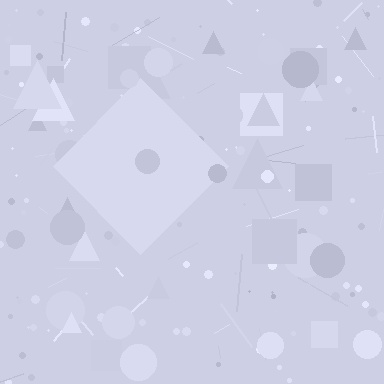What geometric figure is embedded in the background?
A diamond is embedded in the background.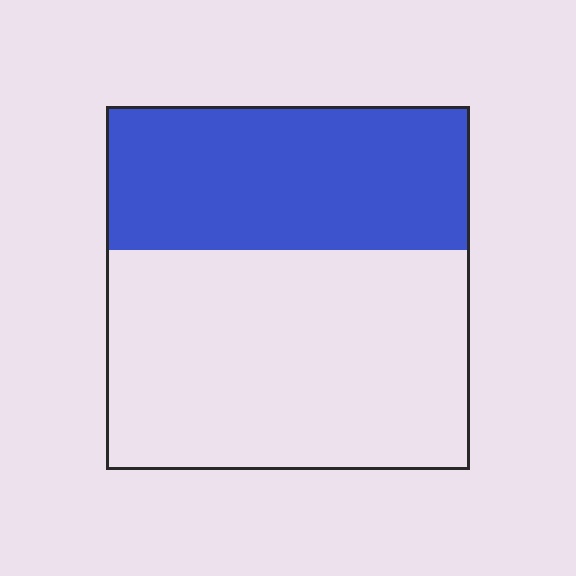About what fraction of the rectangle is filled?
About two fifths (2/5).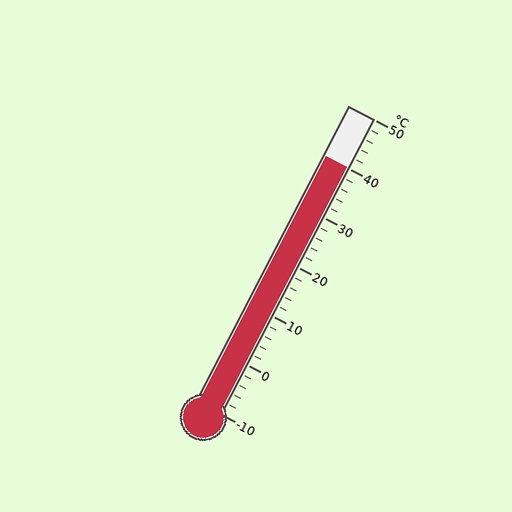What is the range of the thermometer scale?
The thermometer scale ranges from -10°C to 50°C.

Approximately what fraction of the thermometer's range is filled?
The thermometer is filled to approximately 85% of its range.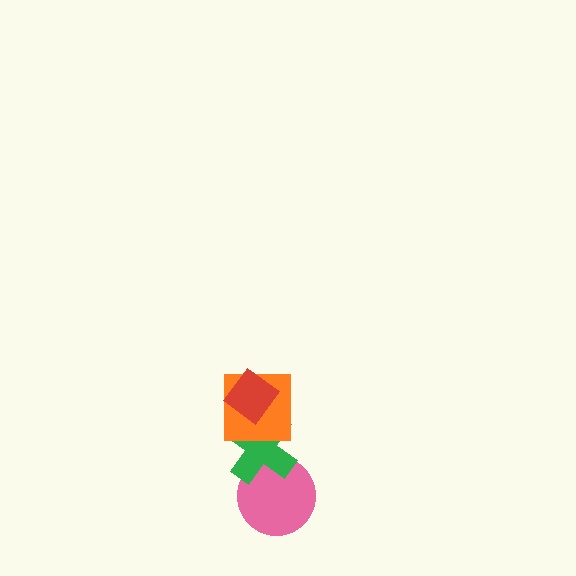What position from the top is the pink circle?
The pink circle is 4th from the top.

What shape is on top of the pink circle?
The green cross is on top of the pink circle.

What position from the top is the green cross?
The green cross is 3rd from the top.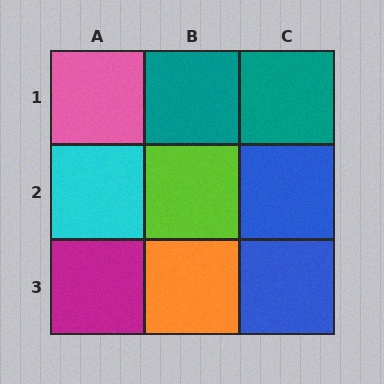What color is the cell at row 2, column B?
Lime.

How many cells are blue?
2 cells are blue.